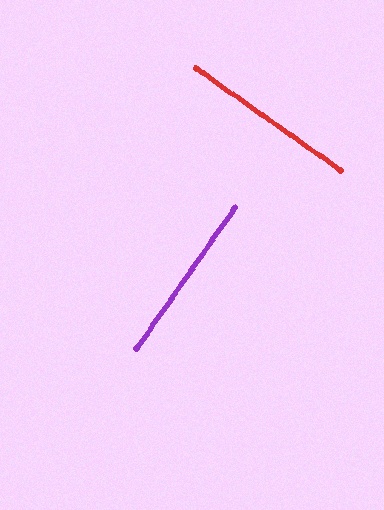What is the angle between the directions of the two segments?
Approximately 90 degrees.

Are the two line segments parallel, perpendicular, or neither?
Perpendicular — they meet at approximately 90°.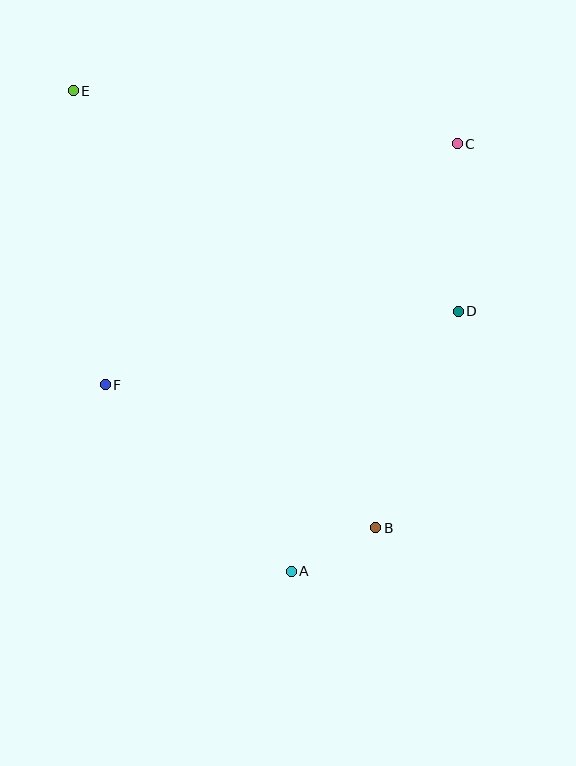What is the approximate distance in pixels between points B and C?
The distance between B and C is approximately 393 pixels.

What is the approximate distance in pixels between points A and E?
The distance between A and E is approximately 528 pixels.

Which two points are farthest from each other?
Points B and E are farthest from each other.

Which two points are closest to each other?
Points A and B are closest to each other.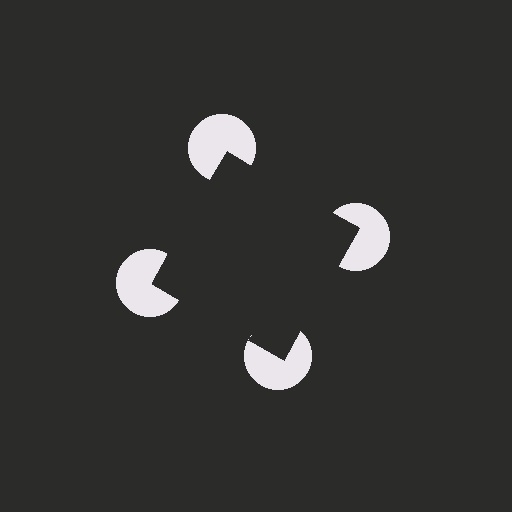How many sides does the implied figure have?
4 sides.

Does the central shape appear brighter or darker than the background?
It typically appears slightly darker than the background, even though no actual brightness change is drawn.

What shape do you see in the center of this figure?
An illusory square — its edges are inferred from the aligned wedge cuts in the pac-man discs, not physically drawn.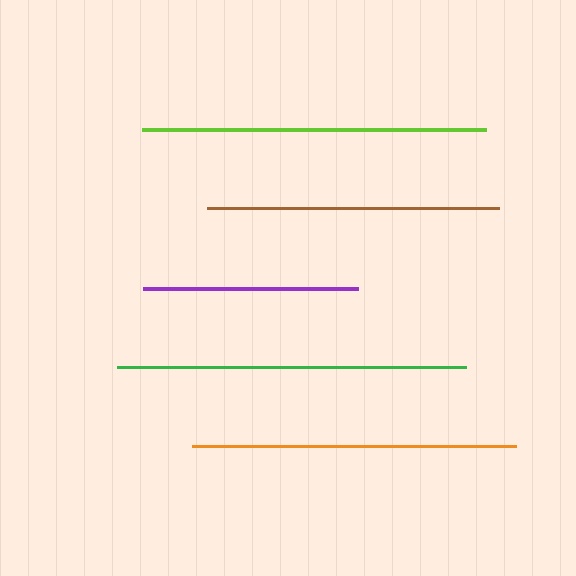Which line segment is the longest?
The green line is the longest at approximately 348 pixels.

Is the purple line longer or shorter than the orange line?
The orange line is longer than the purple line.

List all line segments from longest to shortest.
From longest to shortest: green, lime, orange, brown, purple.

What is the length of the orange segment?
The orange segment is approximately 324 pixels long.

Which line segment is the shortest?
The purple line is the shortest at approximately 215 pixels.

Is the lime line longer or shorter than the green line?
The green line is longer than the lime line.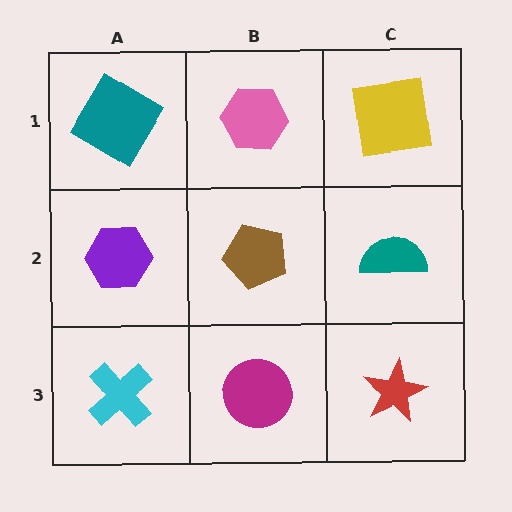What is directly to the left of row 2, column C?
A brown pentagon.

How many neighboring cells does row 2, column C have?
3.